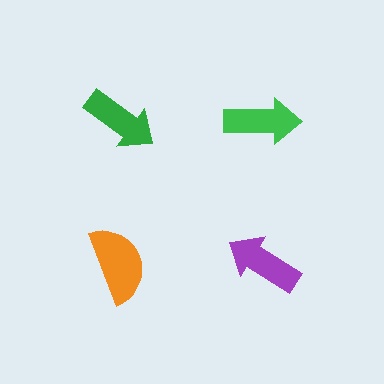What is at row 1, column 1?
A green arrow.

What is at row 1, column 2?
A green arrow.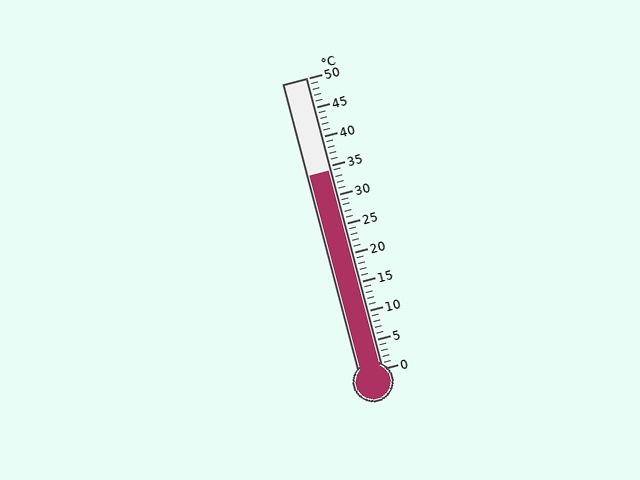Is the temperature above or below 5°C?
The temperature is above 5°C.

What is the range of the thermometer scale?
The thermometer scale ranges from 0°C to 50°C.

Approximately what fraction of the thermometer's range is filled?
The thermometer is filled to approximately 70% of its range.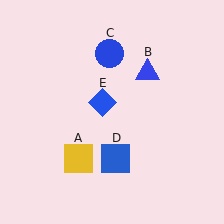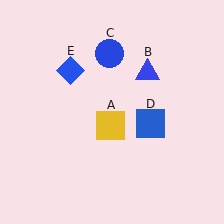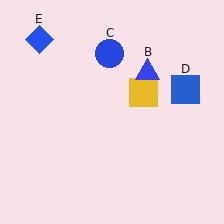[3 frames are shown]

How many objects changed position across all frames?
3 objects changed position: yellow square (object A), blue square (object D), blue diamond (object E).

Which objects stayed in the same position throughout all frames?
Blue triangle (object B) and blue circle (object C) remained stationary.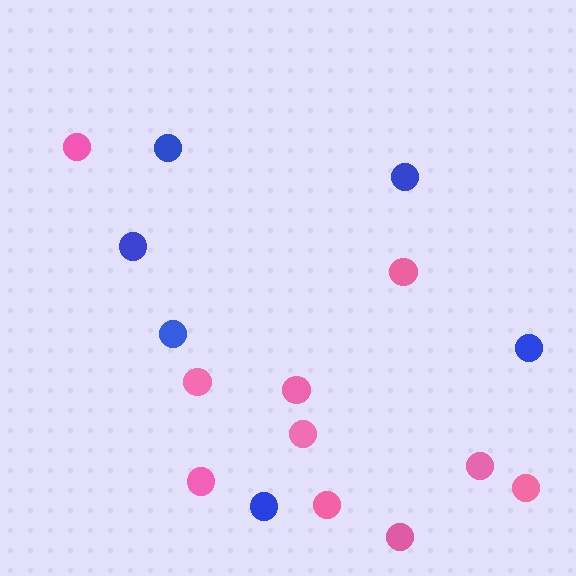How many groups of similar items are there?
There are 2 groups: one group of blue circles (6) and one group of pink circles (10).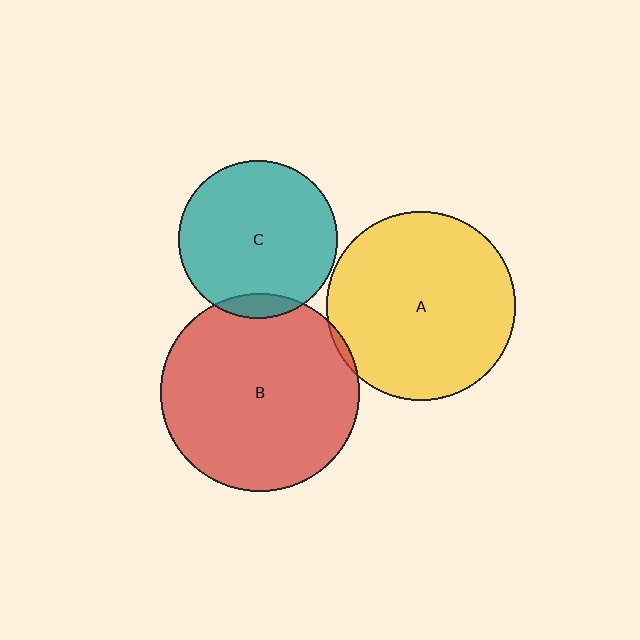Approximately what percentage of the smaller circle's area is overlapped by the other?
Approximately 5%.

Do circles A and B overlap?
Yes.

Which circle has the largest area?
Circle B (red).